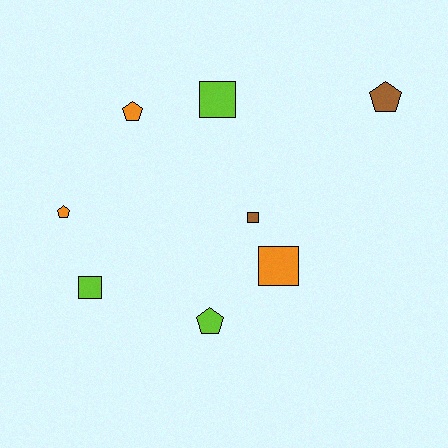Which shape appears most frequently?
Square, with 4 objects.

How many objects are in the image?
There are 8 objects.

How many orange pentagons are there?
There are 2 orange pentagons.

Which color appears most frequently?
Lime, with 3 objects.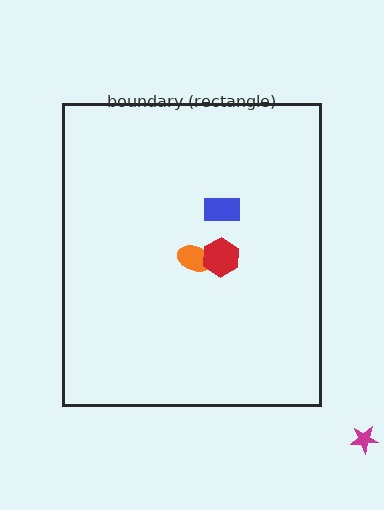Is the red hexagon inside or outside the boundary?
Inside.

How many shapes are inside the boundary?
3 inside, 1 outside.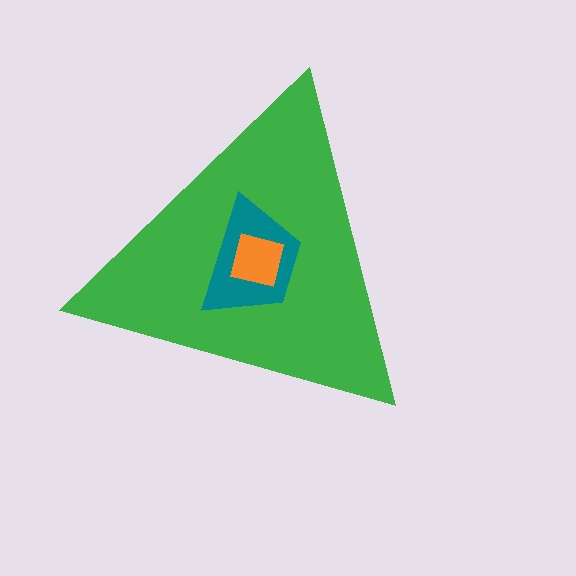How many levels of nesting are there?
3.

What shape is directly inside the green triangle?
The teal trapezoid.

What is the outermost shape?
The green triangle.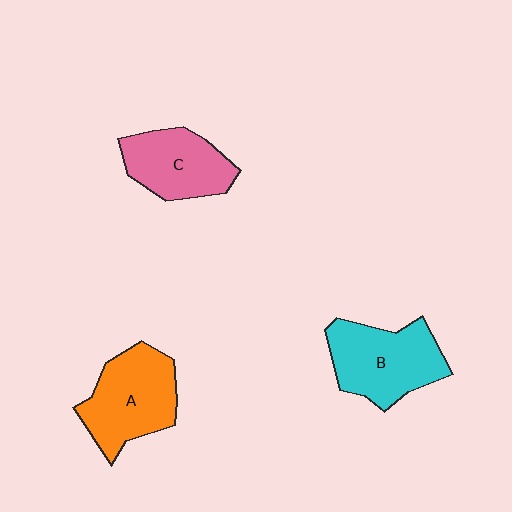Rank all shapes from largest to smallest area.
From largest to smallest: B (cyan), A (orange), C (pink).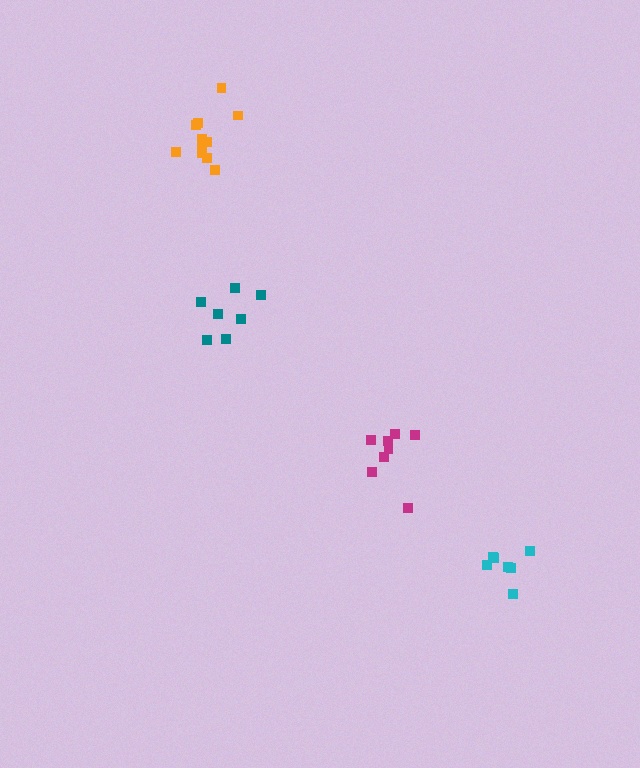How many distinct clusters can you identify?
There are 4 distinct clusters.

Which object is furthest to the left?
The orange cluster is leftmost.